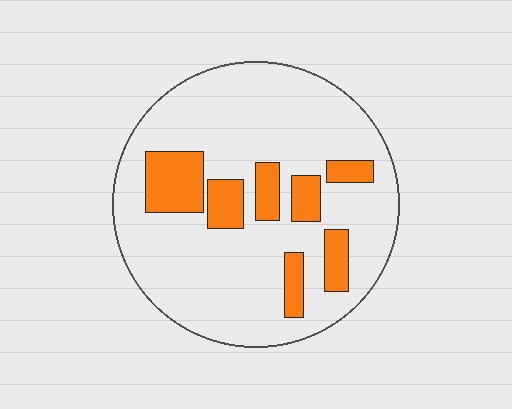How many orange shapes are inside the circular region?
7.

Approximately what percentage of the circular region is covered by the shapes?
Approximately 20%.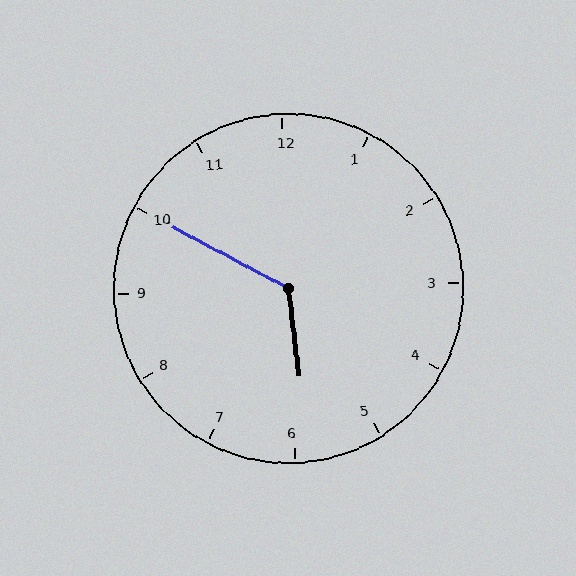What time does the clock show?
5:50.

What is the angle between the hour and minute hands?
Approximately 125 degrees.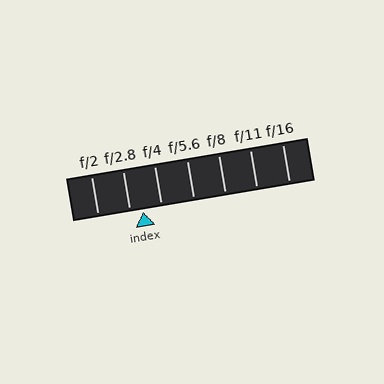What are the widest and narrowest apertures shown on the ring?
The widest aperture shown is f/2 and the narrowest is f/16.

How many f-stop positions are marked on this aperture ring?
There are 7 f-stop positions marked.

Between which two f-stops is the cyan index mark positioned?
The index mark is between f/2.8 and f/4.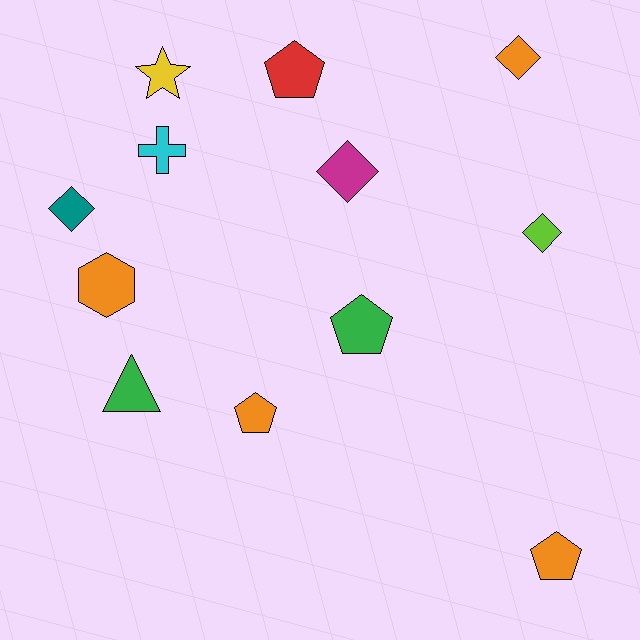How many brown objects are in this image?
There are no brown objects.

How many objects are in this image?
There are 12 objects.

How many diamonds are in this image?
There are 4 diamonds.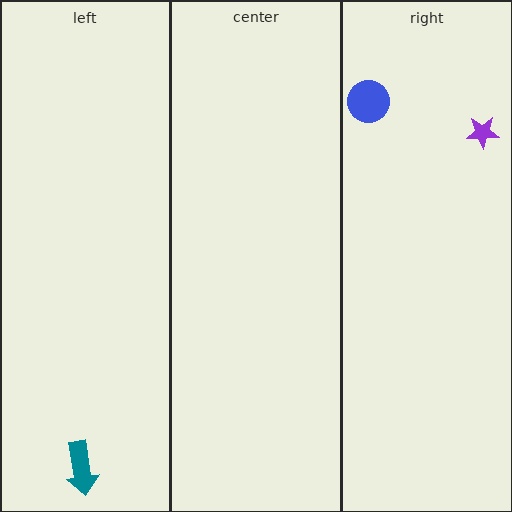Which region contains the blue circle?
The right region.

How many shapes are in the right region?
2.